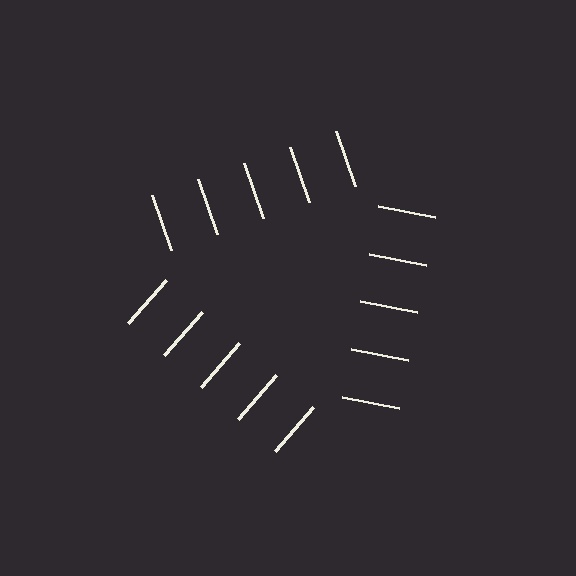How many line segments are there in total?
15 — 5 along each of the 3 edges.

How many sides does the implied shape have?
3 sides — the line-ends trace a triangle.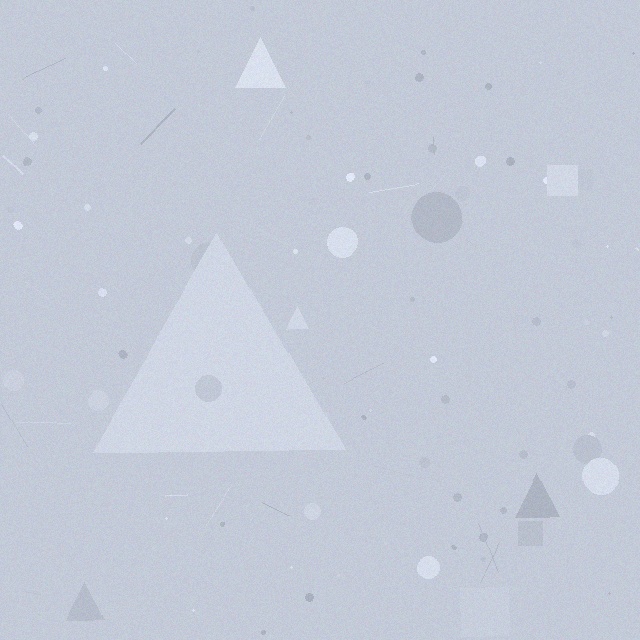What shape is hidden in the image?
A triangle is hidden in the image.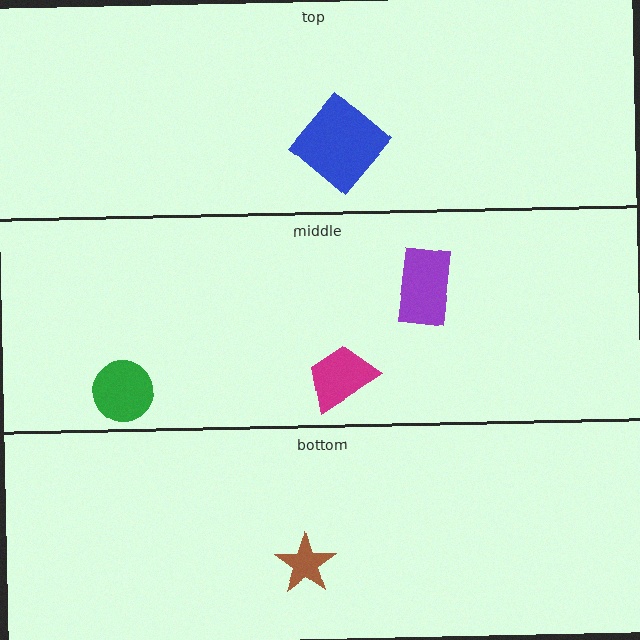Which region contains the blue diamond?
The top region.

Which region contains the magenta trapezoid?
The middle region.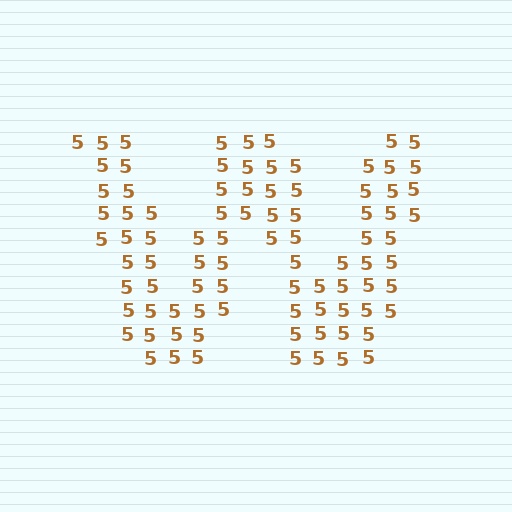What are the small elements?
The small elements are digit 5's.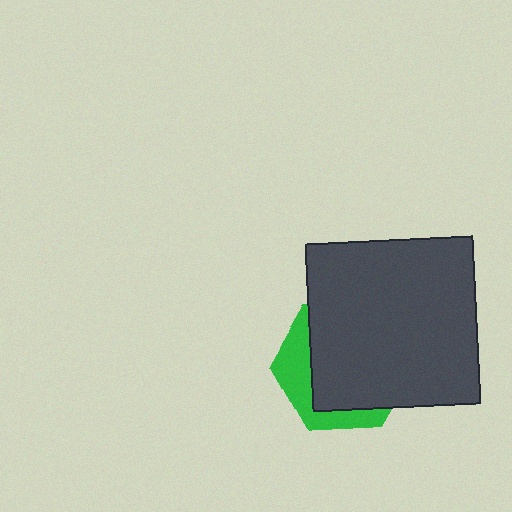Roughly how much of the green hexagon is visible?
A small part of it is visible (roughly 30%).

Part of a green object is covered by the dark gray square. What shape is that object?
It is a hexagon.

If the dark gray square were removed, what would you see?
You would see the complete green hexagon.